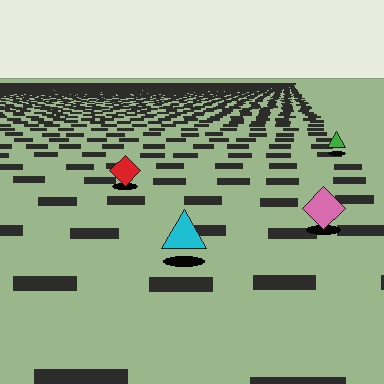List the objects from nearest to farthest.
From nearest to farthest: the cyan triangle, the pink diamond, the red diamond, the green triangle.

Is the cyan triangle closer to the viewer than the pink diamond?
Yes. The cyan triangle is closer — you can tell from the texture gradient: the ground texture is coarser near it.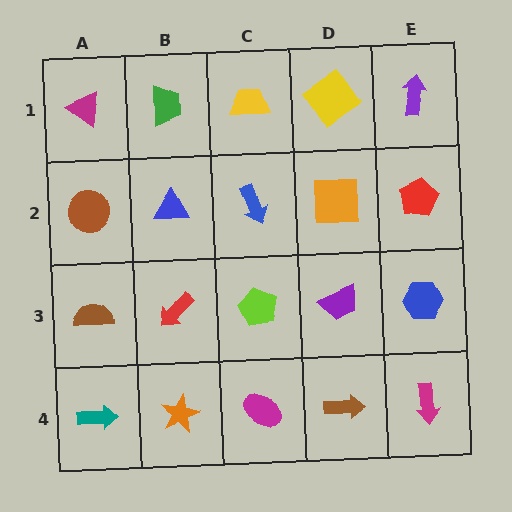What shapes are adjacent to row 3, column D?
An orange square (row 2, column D), a brown arrow (row 4, column D), a lime pentagon (row 3, column C), a blue hexagon (row 3, column E).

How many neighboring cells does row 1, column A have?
2.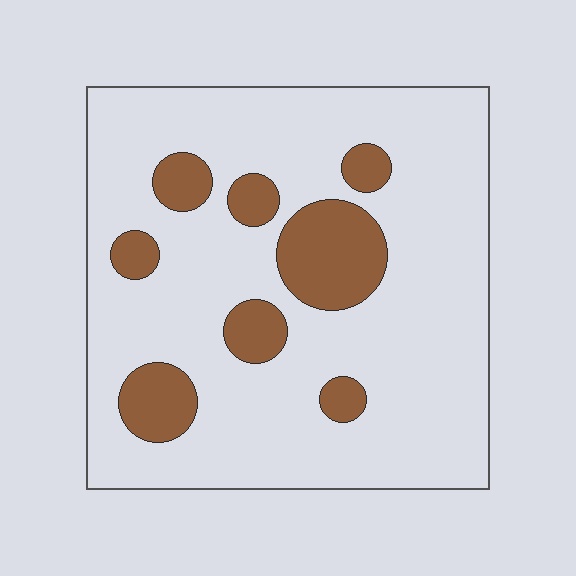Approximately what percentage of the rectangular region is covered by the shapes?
Approximately 20%.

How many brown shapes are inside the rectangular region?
8.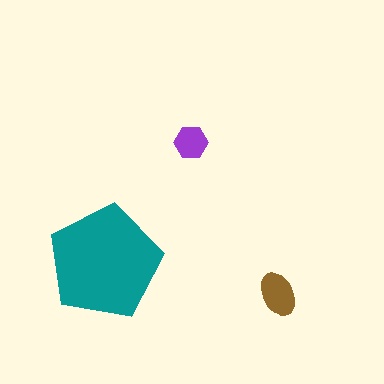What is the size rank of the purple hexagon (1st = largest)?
3rd.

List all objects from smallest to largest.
The purple hexagon, the brown ellipse, the teal pentagon.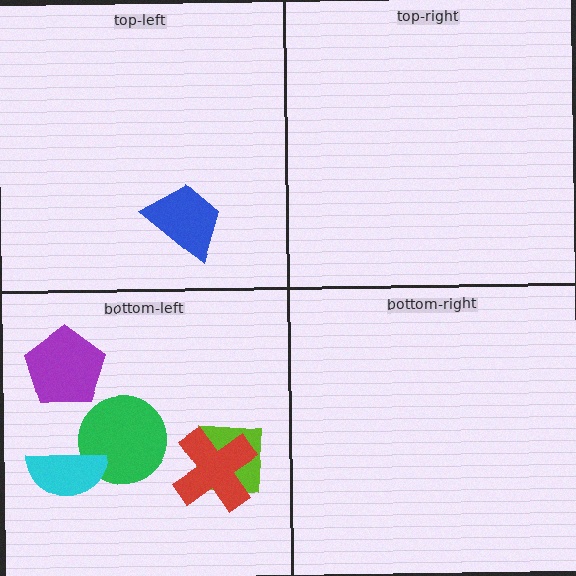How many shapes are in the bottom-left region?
5.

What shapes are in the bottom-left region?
The lime square, the green circle, the red cross, the cyan semicircle, the purple pentagon.